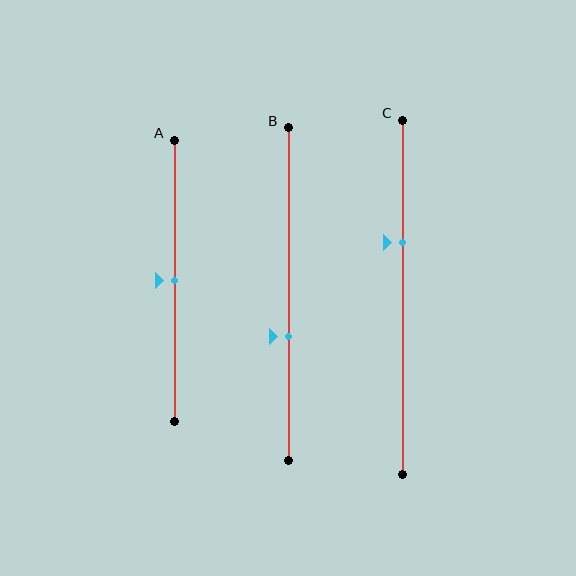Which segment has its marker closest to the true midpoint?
Segment A has its marker closest to the true midpoint.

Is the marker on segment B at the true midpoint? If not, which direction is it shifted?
No, the marker on segment B is shifted downward by about 13% of the segment length.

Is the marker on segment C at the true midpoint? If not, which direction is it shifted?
No, the marker on segment C is shifted upward by about 15% of the segment length.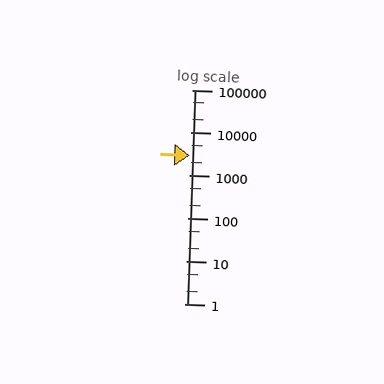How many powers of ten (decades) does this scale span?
The scale spans 5 decades, from 1 to 100000.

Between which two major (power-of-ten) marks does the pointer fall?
The pointer is between 1000 and 10000.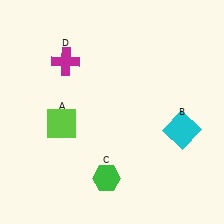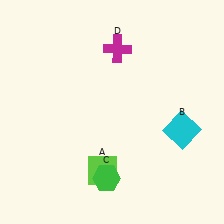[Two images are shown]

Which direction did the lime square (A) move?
The lime square (A) moved down.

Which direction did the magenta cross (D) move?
The magenta cross (D) moved right.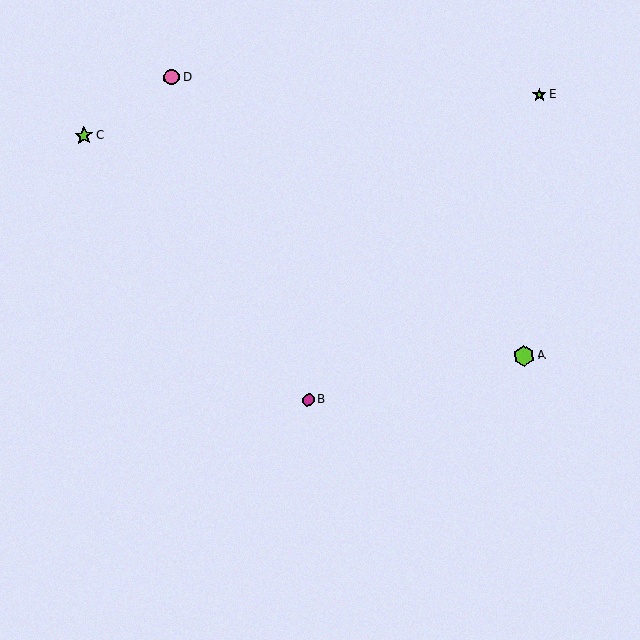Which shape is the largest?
The lime hexagon (labeled A) is the largest.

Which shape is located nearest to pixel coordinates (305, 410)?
The magenta circle (labeled B) at (308, 400) is nearest to that location.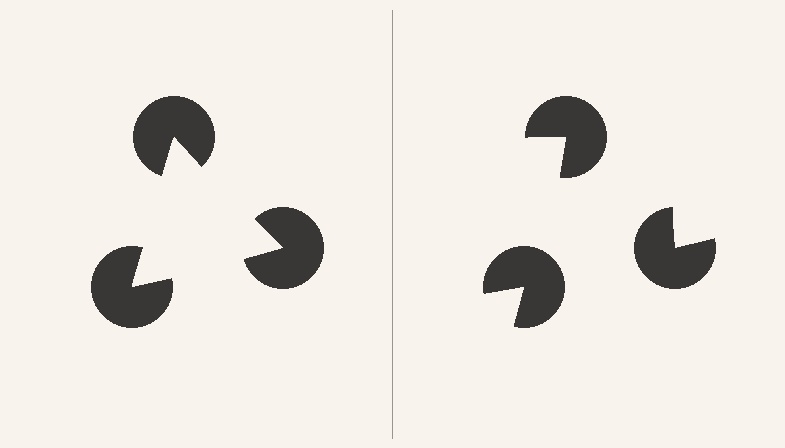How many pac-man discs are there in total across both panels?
6 — 3 on each side.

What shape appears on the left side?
An illusory triangle.